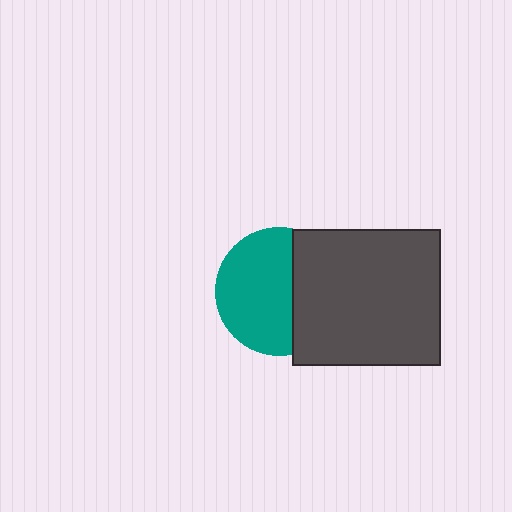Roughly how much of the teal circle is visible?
About half of it is visible (roughly 62%).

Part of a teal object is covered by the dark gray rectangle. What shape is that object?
It is a circle.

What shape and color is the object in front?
The object in front is a dark gray rectangle.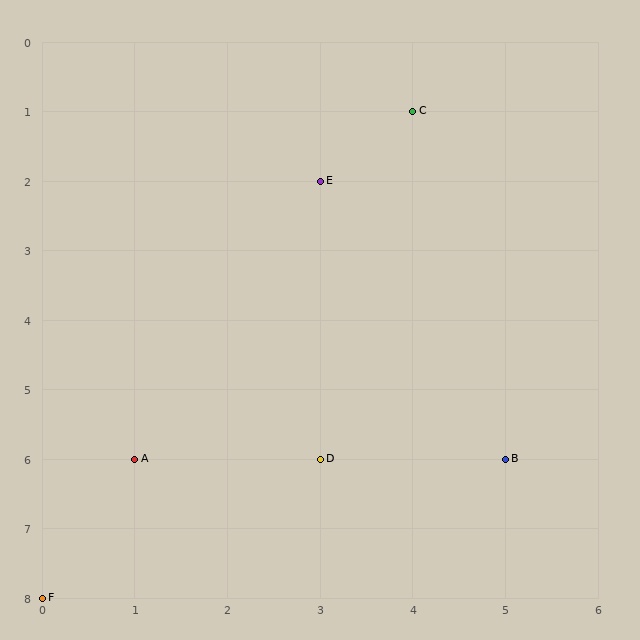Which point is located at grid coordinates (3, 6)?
Point D is at (3, 6).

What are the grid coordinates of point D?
Point D is at grid coordinates (3, 6).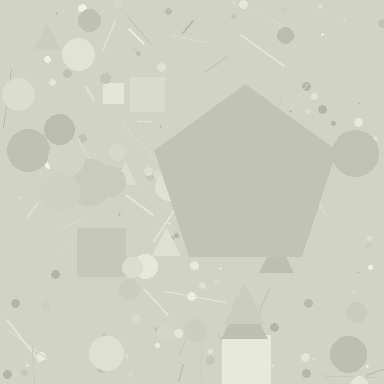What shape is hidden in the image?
A pentagon is hidden in the image.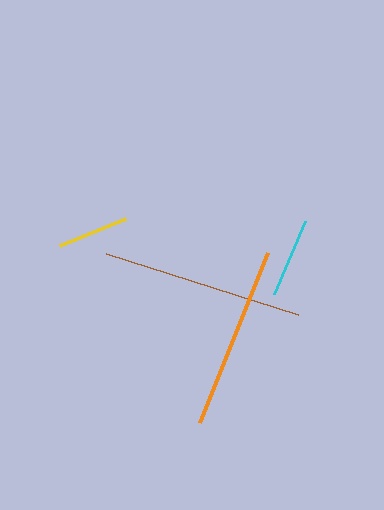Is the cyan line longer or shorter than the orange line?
The orange line is longer than the cyan line.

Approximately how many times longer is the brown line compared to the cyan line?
The brown line is approximately 2.5 times the length of the cyan line.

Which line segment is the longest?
The brown line is the longest at approximately 202 pixels.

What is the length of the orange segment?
The orange segment is approximately 183 pixels long.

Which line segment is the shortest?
The yellow line is the shortest at approximately 71 pixels.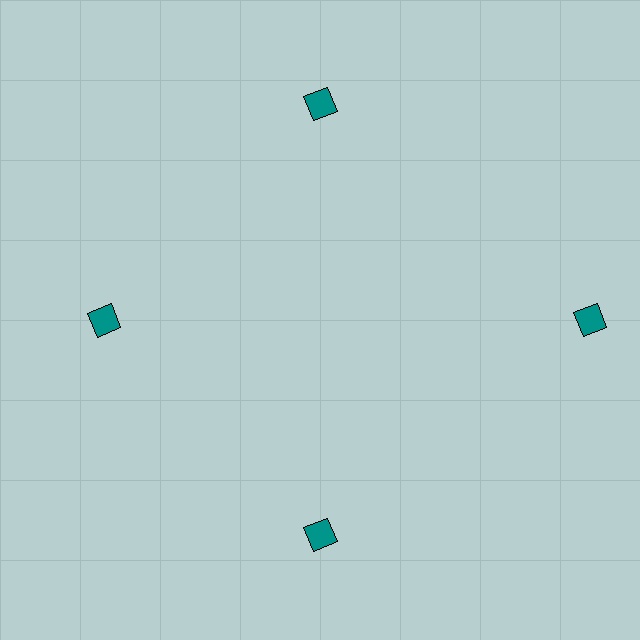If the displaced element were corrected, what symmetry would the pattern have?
It would have 4-fold rotational symmetry — the pattern would map onto itself every 90 degrees.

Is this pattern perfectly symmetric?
No. The 4 teal squares are arranged in a ring, but one element near the 3 o'clock position is pushed outward from the center, breaking the 4-fold rotational symmetry.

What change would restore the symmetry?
The symmetry would be restored by moving it inward, back onto the ring so that all 4 squares sit at equal angles and equal distance from the center.